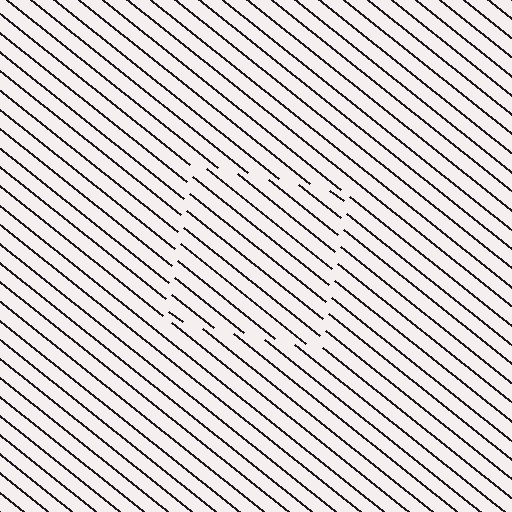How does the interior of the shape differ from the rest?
The interior of the shape contains the same grating, shifted by half a period — the contour is defined by the phase discontinuity where line-ends from the inner and outer gratings abut.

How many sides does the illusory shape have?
4 sides — the line-ends trace a square.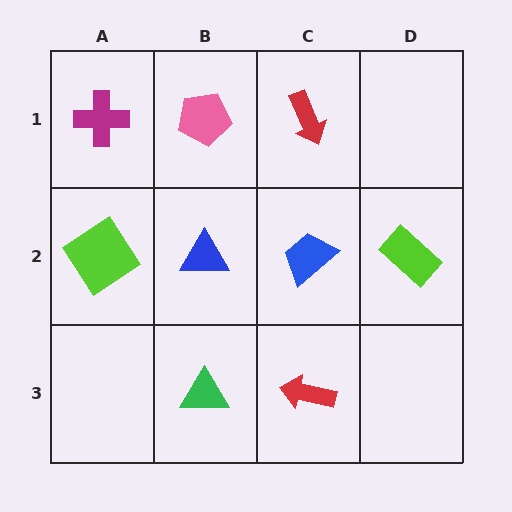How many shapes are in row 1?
3 shapes.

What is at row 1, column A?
A magenta cross.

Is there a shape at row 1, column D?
No, that cell is empty.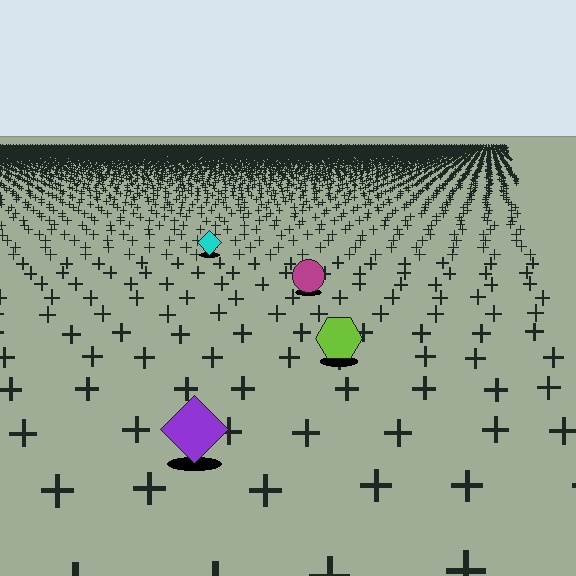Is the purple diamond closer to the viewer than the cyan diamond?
Yes. The purple diamond is closer — you can tell from the texture gradient: the ground texture is coarser near it.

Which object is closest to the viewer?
The purple diamond is closest. The texture marks near it are larger and more spread out.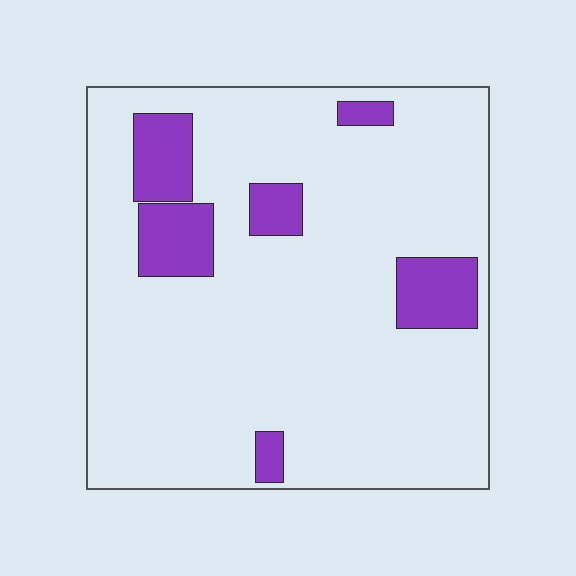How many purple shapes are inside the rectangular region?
6.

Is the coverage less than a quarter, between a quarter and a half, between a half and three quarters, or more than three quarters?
Less than a quarter.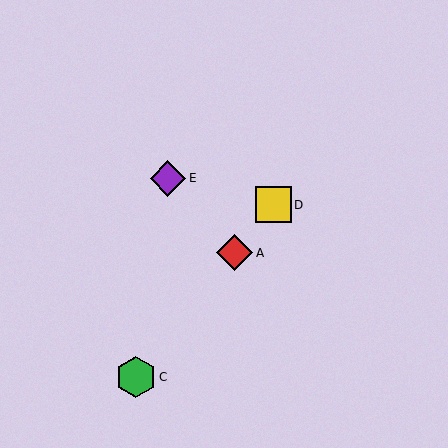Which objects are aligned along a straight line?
Objects A, B, C, D are aligned along a straight line.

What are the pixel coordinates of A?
Object A is at (235, 253).